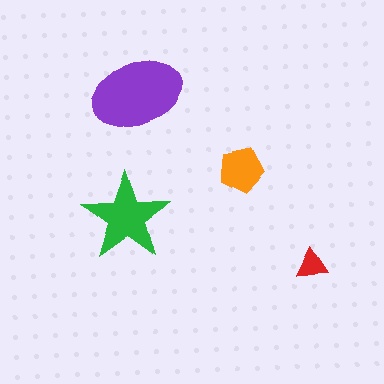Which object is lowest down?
The red triangle is bottommost.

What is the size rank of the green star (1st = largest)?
2nd.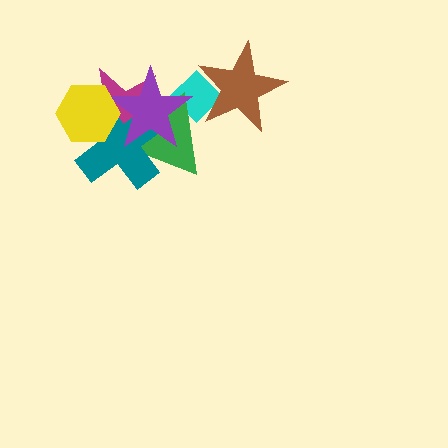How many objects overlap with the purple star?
5 objects overlap with the purple star.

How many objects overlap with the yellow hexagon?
3 objects overlap with the yellow hexagon.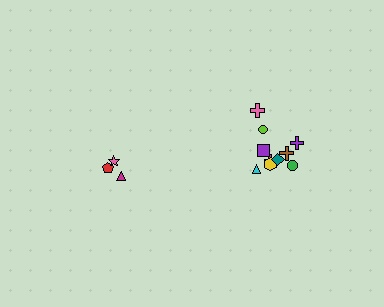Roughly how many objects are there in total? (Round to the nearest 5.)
Roughly 15 objects in total.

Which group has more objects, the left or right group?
The right group.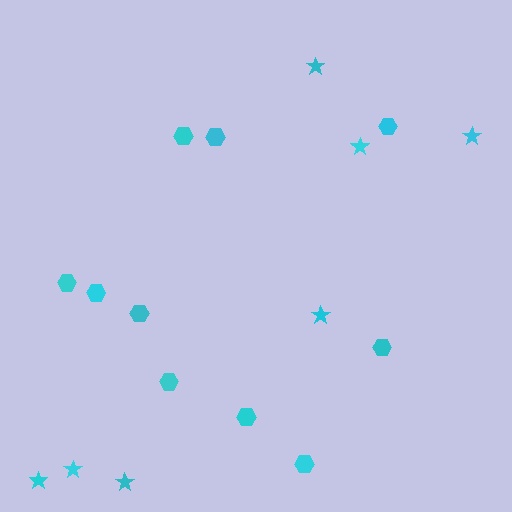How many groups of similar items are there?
There are 2 groups: one group of stars (7) and one group of hexagons (10).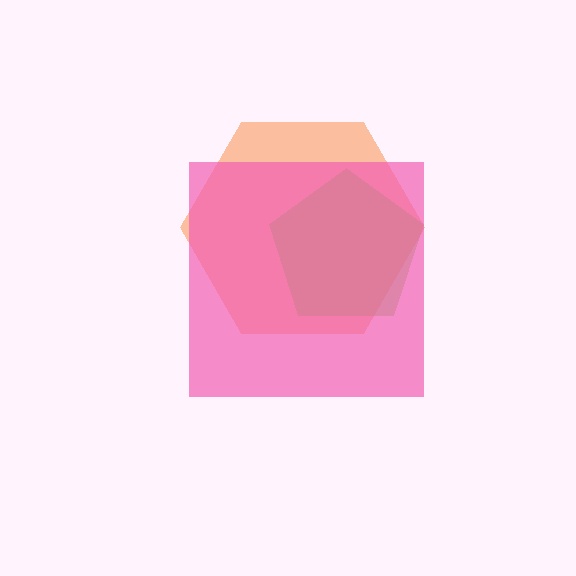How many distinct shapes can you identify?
There are 3 distinct shapes: an orange hexagon, a lime pentagon, a pink square.